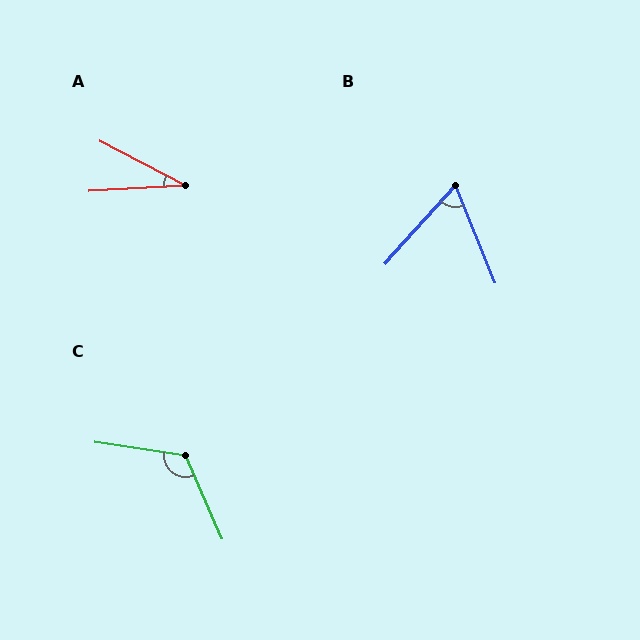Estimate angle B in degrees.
Approximately 64 degrees.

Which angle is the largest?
C, at approximately 122 degrees.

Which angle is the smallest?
A, at approximately 30 degrees.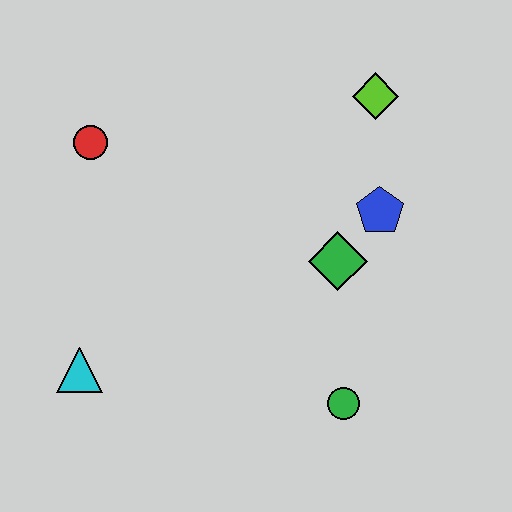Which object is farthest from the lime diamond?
The cyan triangle is farthest from the lime diamond.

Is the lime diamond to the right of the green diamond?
Yes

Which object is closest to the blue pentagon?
The green diamond is closest to the blue pentagon.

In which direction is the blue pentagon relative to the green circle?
The blue pentagon is above the green circle.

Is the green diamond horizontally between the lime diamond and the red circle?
Yes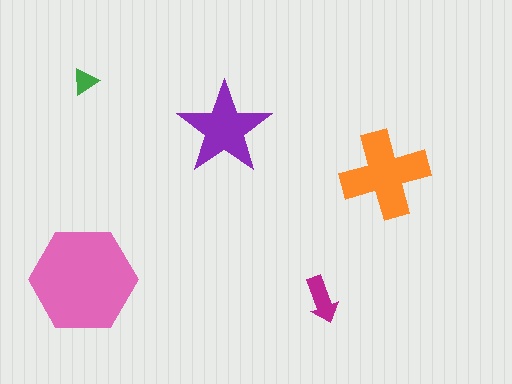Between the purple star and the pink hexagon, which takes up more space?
The pink hexagon.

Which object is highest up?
The green triangle is topmost.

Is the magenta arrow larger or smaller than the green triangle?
Larger.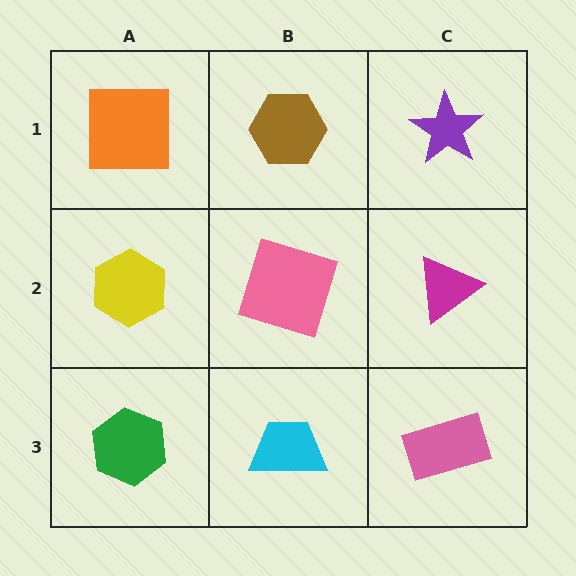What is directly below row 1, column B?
A pink square.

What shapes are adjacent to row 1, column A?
A yellow hexagon (row 2, column A), a brown hexagon (row 1, column B).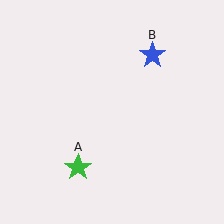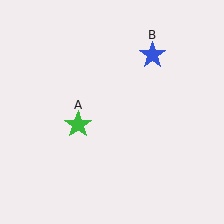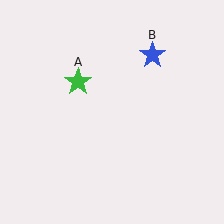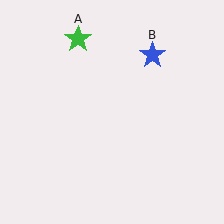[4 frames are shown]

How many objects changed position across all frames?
1 object changed position: green star (object A).